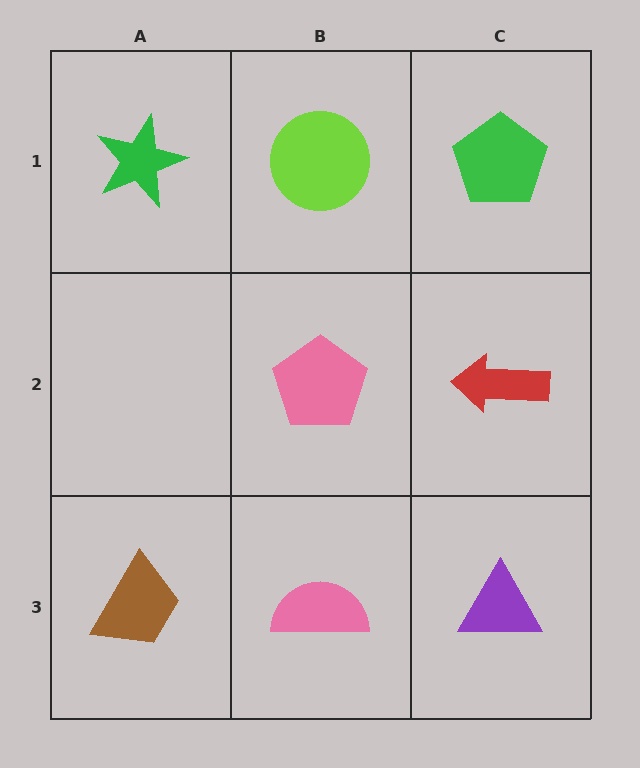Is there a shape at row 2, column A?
No, that cell is empty.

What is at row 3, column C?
A purple triangle.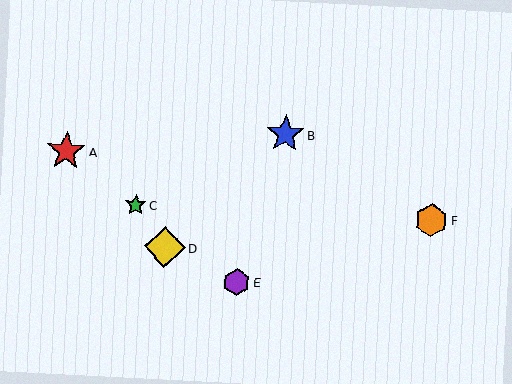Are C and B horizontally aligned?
No, C is at y≈205 and B is at y≈134.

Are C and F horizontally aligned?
Yes, both are at y≈205.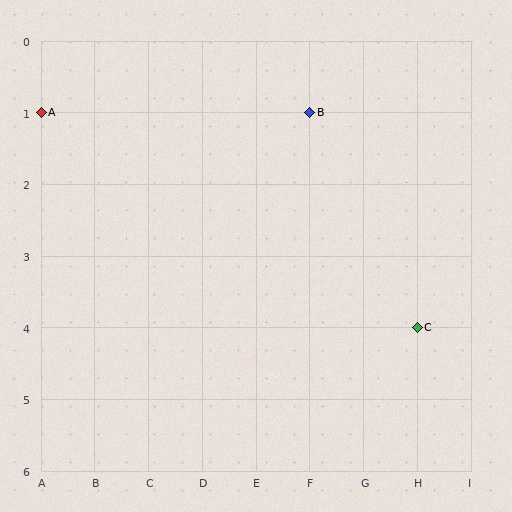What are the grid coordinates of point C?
Point C is at grid coordinates (H, 4).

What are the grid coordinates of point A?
Point A is at grid coordinates (A, 1).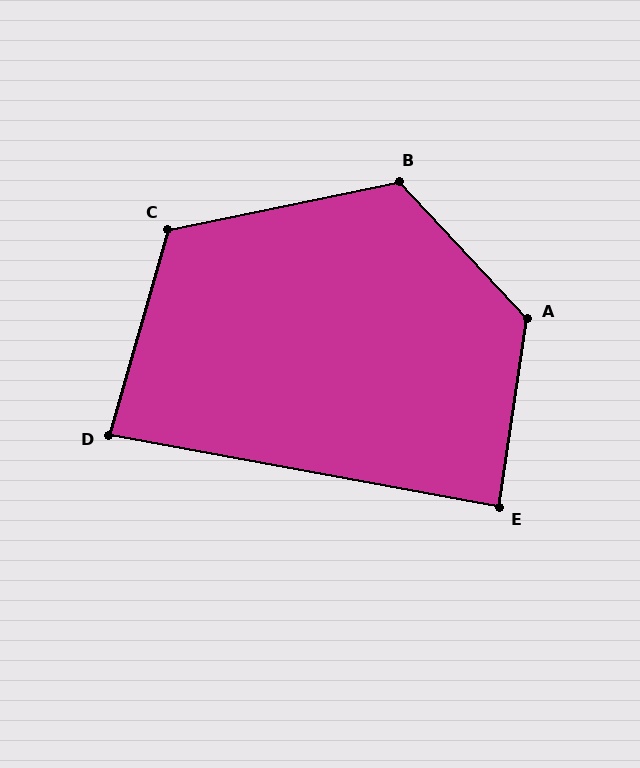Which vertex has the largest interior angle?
A, at approximately 129 degrees.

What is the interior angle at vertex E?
Approximately 88 degrees (approximately right).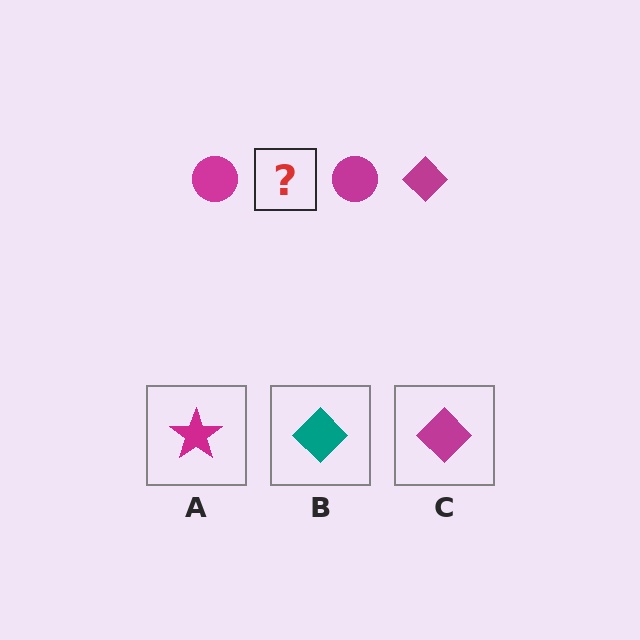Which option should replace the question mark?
Option C.